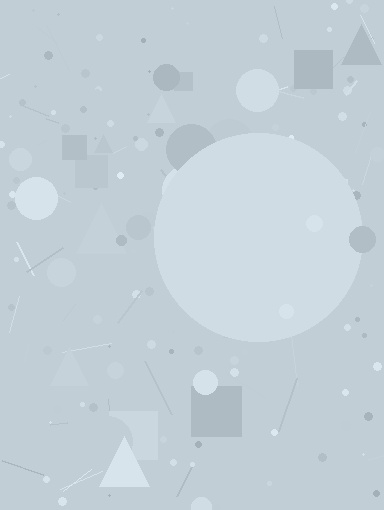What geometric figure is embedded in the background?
A circle is embedded in the background.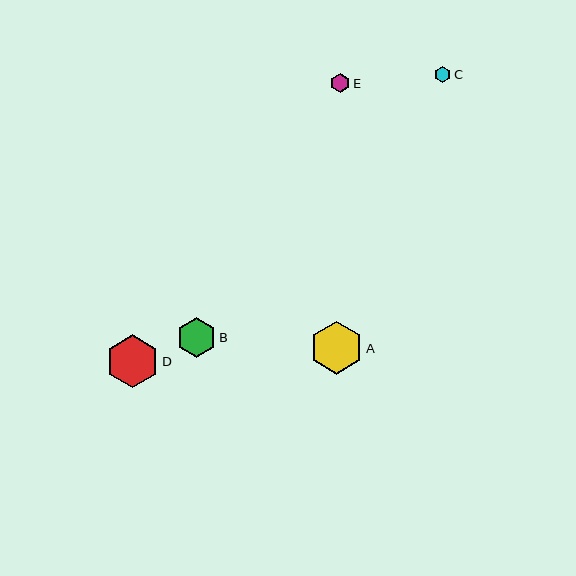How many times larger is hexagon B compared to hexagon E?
Hexagon B is approximately 2.1 times the size of hexagon E.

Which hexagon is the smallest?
Hexagon C is the smallest with a size of approximately 16 pixels.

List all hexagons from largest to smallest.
From largest to smallest: D, A, B, E, C.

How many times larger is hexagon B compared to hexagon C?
Hexagon B is approximately 2.5 times the size of hexagon C.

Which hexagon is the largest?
Hexagon D is the largest with a size of approximately 53 pixels.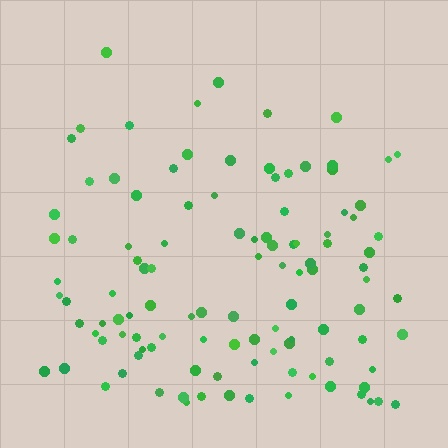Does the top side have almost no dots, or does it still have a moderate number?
Still a moderate number, just noticeably fewer than the bottom.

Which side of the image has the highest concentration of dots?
The bottom.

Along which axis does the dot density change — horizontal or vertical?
Vertical.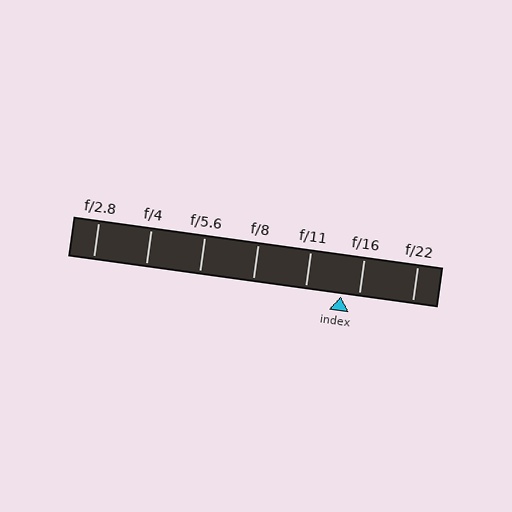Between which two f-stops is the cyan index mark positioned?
The index mark is between f/11 and f/16.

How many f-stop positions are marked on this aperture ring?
There are 7 f-stop positions marked.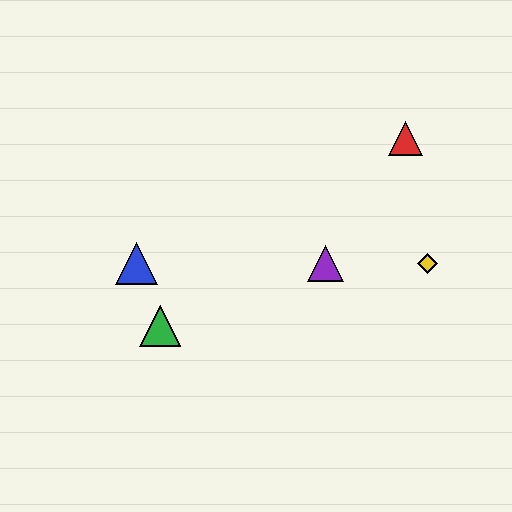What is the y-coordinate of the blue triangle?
The blue triangle is at y≈263.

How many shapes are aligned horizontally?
3 shapes (the blue triangle, the yellow diamond, the purple triangle) are aligned horizontally.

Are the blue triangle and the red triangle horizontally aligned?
No, the blue triangle is at y≈263 and the red triangle is at y≈138.